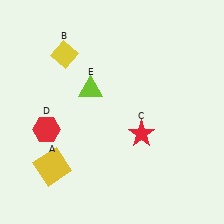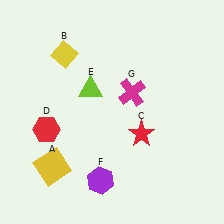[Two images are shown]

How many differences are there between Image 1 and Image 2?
There are 2 differences between the two images.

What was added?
A purple hexagon (F), a magenta cross (G) were added in Image 2.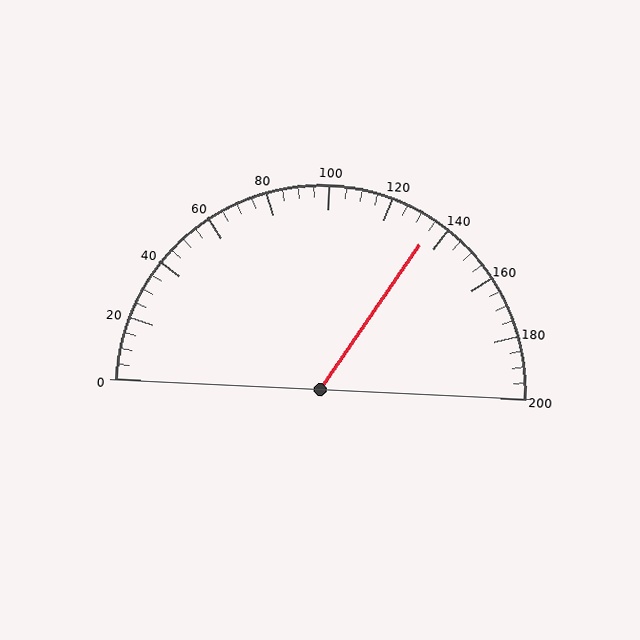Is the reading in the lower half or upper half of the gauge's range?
The reading is in the upper half of the range (0 to 200).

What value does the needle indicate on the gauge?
The needle indicates approximately 135.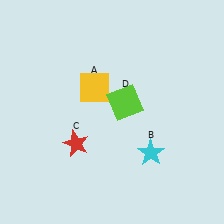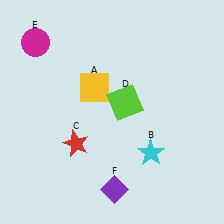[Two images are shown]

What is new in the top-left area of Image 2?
A magenta circle (E) was added in the top-left area of Image 2.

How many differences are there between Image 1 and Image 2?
There are 2 differences between the two images.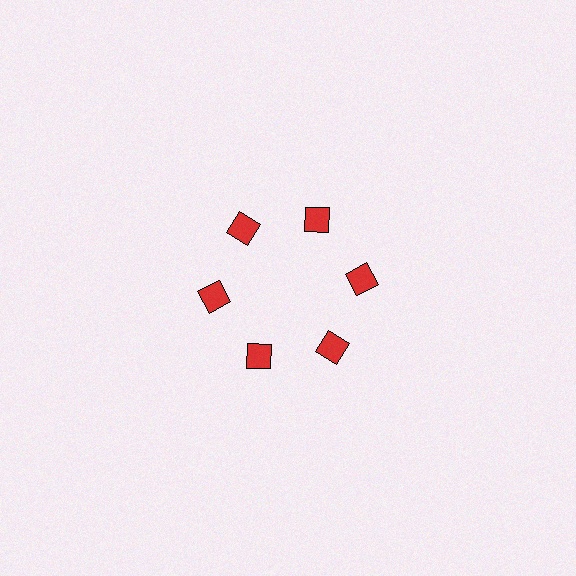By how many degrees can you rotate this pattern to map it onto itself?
The pattern maps onto itself every 60 degrees of rotation.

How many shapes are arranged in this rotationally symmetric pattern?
There are 6 shapes, arranged in 6 groups of 1.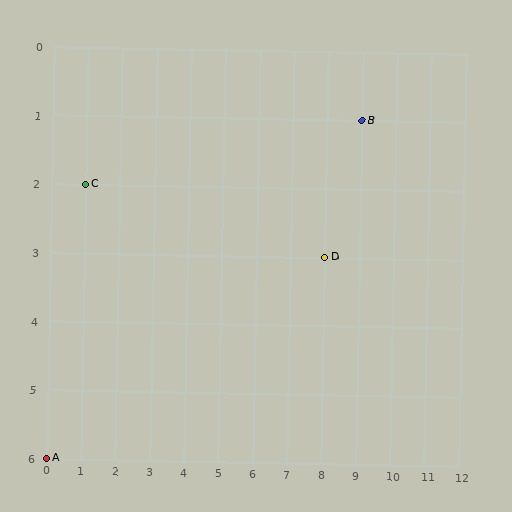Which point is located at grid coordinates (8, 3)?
Point D is at (8, 3).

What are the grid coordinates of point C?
Point C is at grid coordinates (1, 2).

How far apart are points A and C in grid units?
Points A and C are 1 column and 4 rows apart (about 4.1 grid units diagonally).